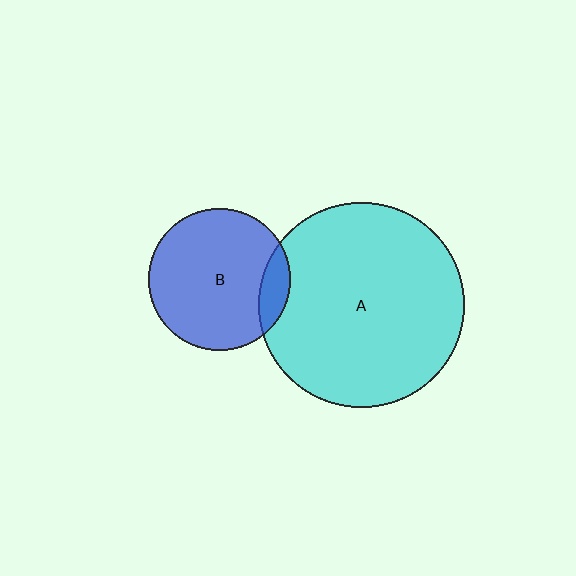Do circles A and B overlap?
Yes.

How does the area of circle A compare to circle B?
Approximately 2.1 times.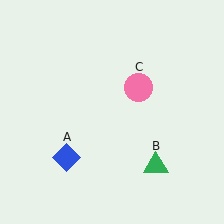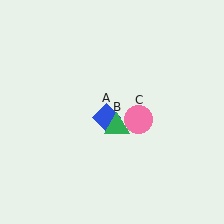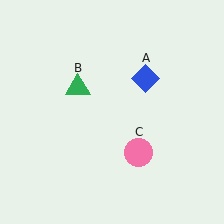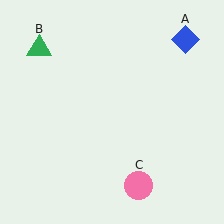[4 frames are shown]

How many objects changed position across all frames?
3 objects changed position: blue diamond (object A), green triangle (object B), pink circle (object C).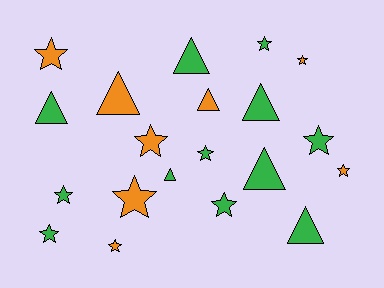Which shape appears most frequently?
Star, with 12 objects.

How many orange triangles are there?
There are 2 orange triangles.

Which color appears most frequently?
Green, with 12 objects.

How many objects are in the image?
There are 20 objects.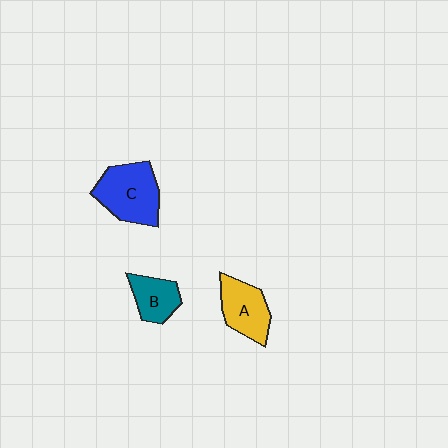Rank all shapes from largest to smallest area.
From largest to smallest: C (blue), A (yellow), B (teal).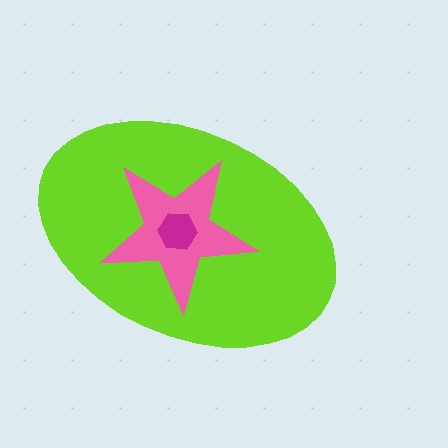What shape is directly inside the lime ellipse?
The pink star.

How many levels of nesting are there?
3.